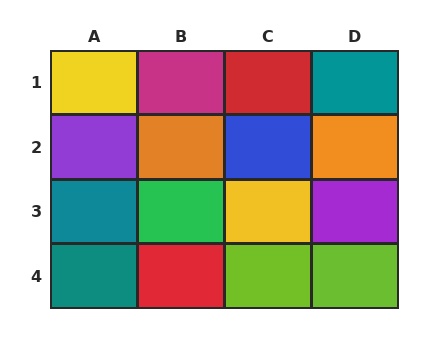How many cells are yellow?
2 cells are yellow.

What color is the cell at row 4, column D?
Lime.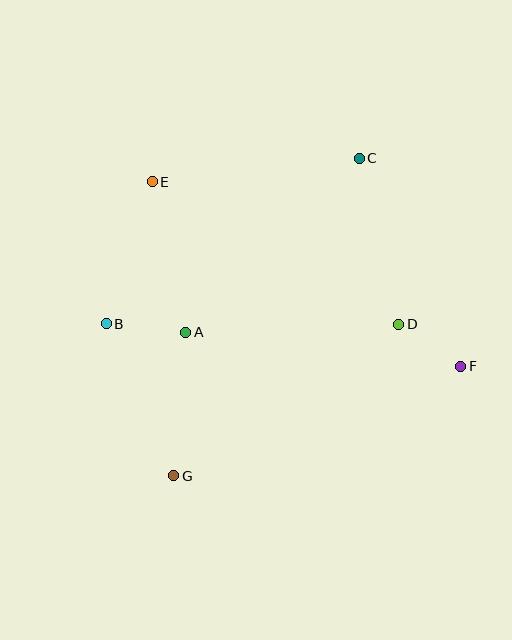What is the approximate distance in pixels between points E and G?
The distance between E and G is approximately 295 pixels.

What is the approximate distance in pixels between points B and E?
The distance between B and E is approximately 149 pixels.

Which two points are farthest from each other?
Points C and G are farthest from each other.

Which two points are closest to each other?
Points D and F are closest to each other.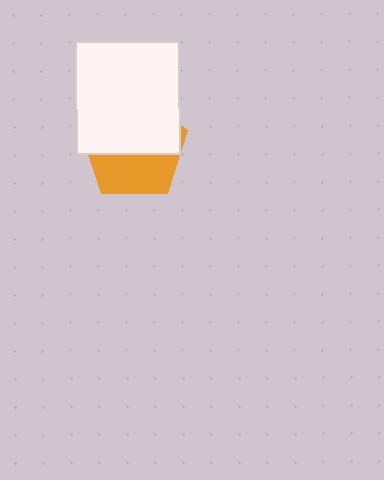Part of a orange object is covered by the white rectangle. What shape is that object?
It is a pentagon.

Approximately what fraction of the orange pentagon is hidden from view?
Roughly 59% of the orange pentagon is hidden behind the white rectangle.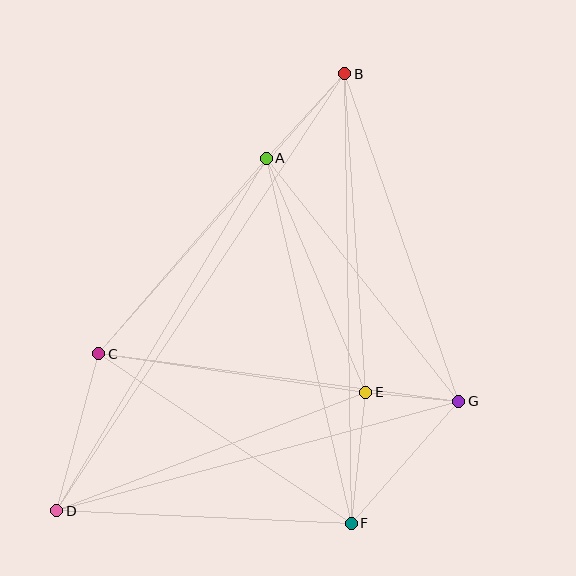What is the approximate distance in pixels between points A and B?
The distance between A and B is approximately 115 pixels.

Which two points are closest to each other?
Points E and G are closest to each other.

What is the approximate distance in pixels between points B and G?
The distance between B and G is approximately 347 pixels.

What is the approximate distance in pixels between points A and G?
The distance between A and G is approximately 310 pixels.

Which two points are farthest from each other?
Points B and D are farthest from each other.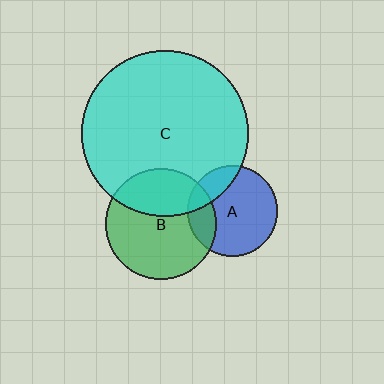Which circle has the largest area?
Circle C (cyan).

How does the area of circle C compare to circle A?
Approximately 3.4 times.